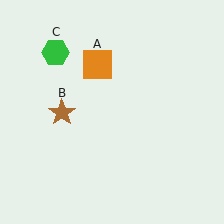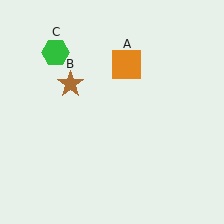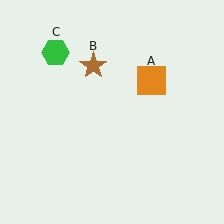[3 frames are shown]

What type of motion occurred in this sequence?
The orange square (object A), brown star (object B) rotated clockwise around the center of the scene.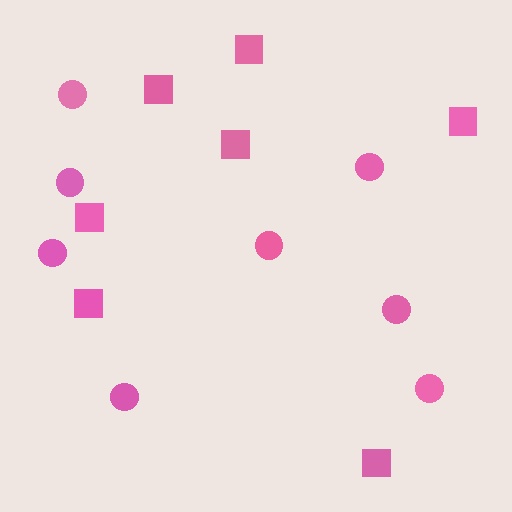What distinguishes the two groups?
There are 2 groups: one group of squares (7) and one group of circles (8).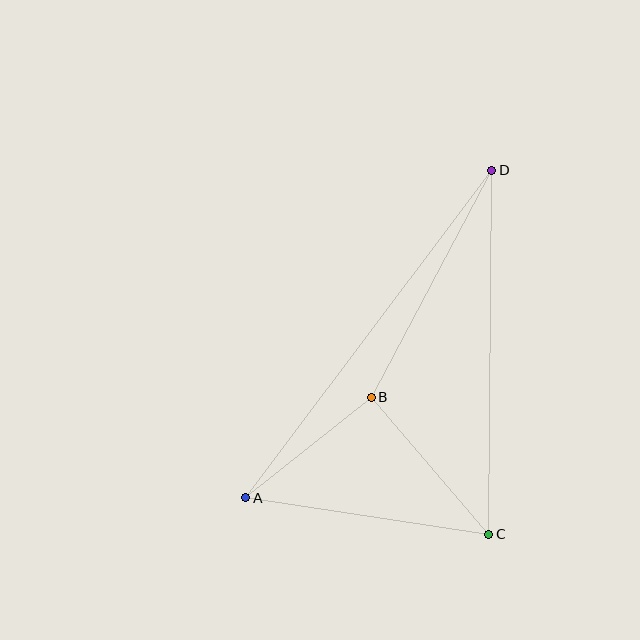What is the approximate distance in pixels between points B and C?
The distance between B and C is approximately 180 pixels.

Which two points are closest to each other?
Points A and B are closest to each other.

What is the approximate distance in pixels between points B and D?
The distance between B and D is approximately 257 pixels.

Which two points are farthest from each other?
Points A and D are farthest from each other.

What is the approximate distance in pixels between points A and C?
The distance between A and C is approximately 246 pixels.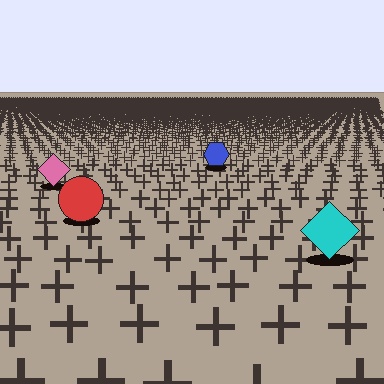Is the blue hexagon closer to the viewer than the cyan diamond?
No. The cyan diamond is closer — you can tell from the texture gradient: the ground texture is coarser near it.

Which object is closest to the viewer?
The cyan diamond is closest. The texture marks near it are larger and more spread out.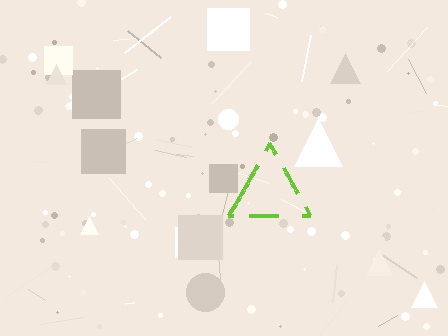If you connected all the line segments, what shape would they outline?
They would outline a triangle.